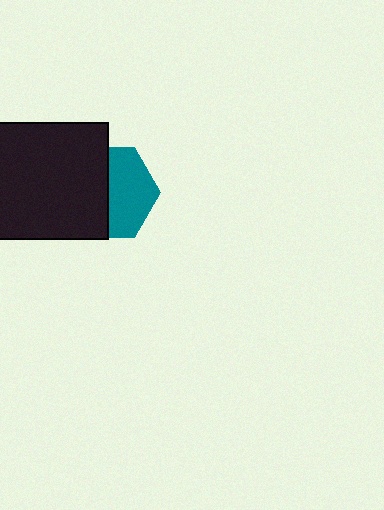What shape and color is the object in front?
The object in front is a black rectangle.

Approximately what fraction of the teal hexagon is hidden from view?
Roughly 51% of the teal hexagon is hidden behind the black rectangle.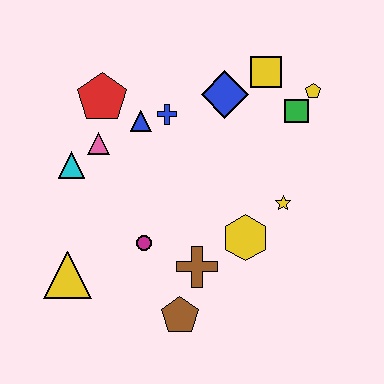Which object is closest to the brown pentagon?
The brown cross is closest to the brown pentagon.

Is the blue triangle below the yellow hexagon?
No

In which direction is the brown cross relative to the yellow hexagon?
The brown cross is to the left of the yellow hexagon.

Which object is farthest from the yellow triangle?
The yellow pentagon is farthest from the yellow triangle.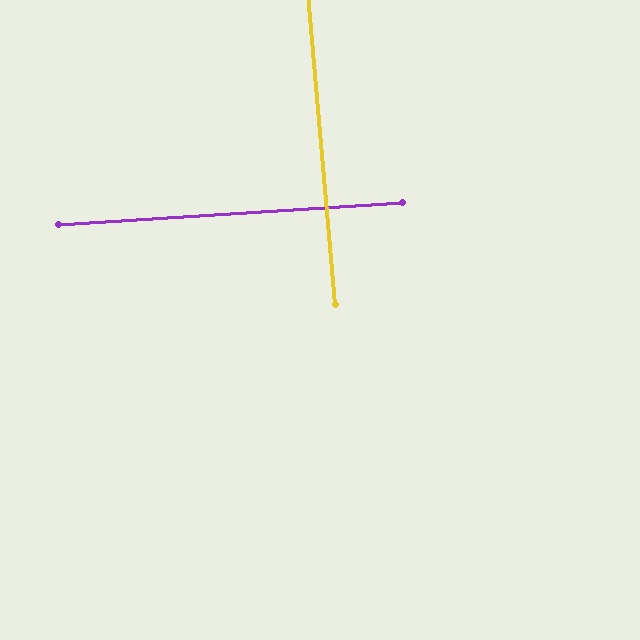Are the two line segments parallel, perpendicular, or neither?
Perpendicular — they meet at approximately 89°.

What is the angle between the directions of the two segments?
Approximately 89 degrees.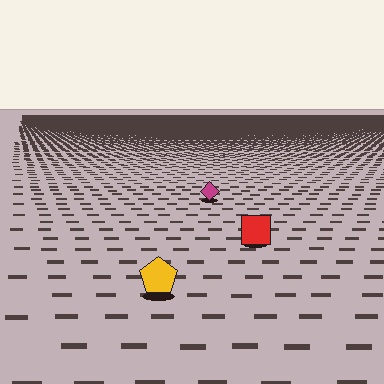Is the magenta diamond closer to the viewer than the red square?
No. The red square is closer — you can tell from the texture gradient: the ground texture is coarser near it.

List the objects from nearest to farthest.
From nearest to farthest: the yellow pentagon, the red square, the magenta diamond.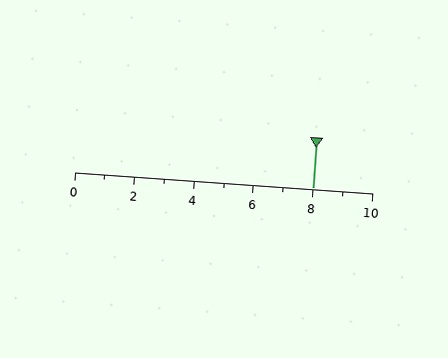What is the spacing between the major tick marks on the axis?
The major ticks are spaced 2 apart.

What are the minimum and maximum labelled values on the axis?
The axis runs from 0 to 10.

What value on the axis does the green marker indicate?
The marker indicates approximately 8.